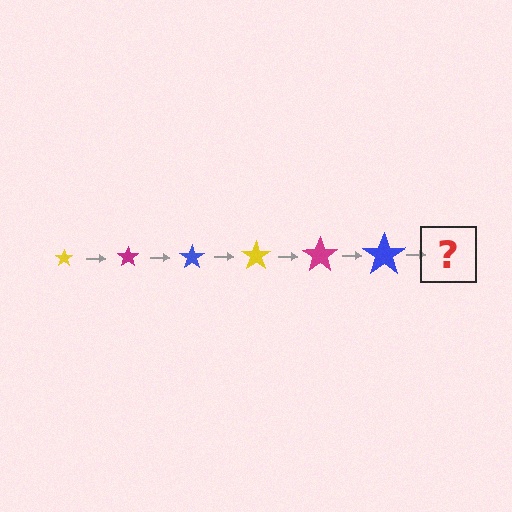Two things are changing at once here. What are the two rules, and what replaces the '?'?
The two rules are that the star grows larger each step and the color cycles through yellow, magenta, and blue. The '?' should be a yellow star, larger than the previous one.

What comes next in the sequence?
The next element should be a yellow star, larger than the previous one.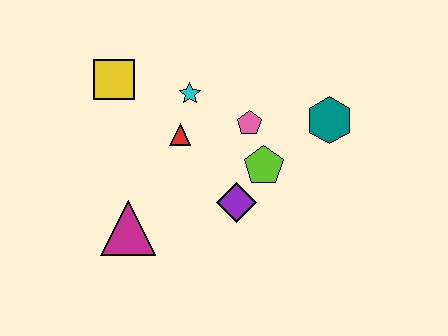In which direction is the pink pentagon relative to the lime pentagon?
The pink pentagon is above the lime pentagon.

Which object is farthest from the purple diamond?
The yellow square is farthest from the purple diamond.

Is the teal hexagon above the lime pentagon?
Yes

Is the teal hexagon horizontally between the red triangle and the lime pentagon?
No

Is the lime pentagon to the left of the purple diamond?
No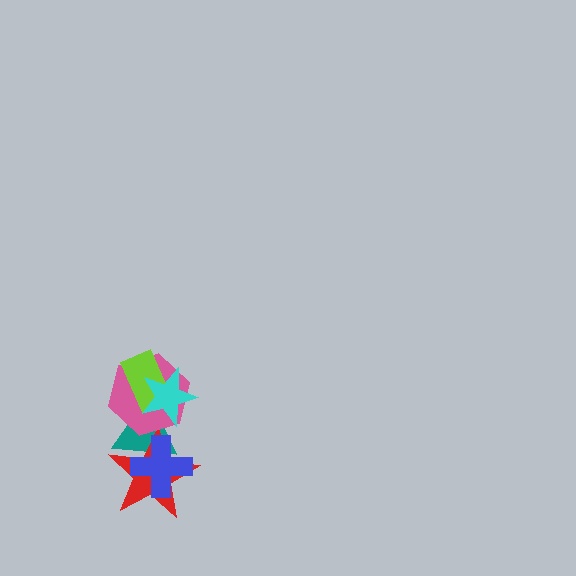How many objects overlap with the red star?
3 objects overlap with the red star.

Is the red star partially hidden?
Yes, it is partially covered by another shape.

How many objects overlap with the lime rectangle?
3 objects overlap with the lime rectangle.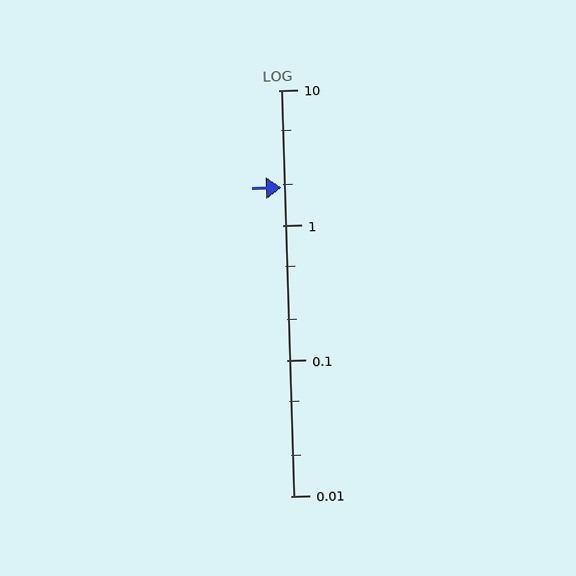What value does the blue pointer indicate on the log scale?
The pointer indicates approximately 1.9.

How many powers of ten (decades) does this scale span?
The scale spans 3 decades, from 0.01 to 10.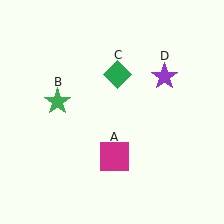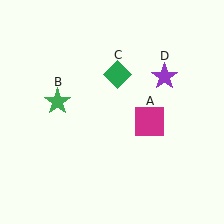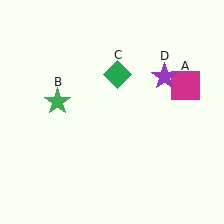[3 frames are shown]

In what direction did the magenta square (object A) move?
The magenta square (object A) moved up and to the right.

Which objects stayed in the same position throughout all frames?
Green star (object B) and green diamond (object C) and purple star (object D) remained stationary.